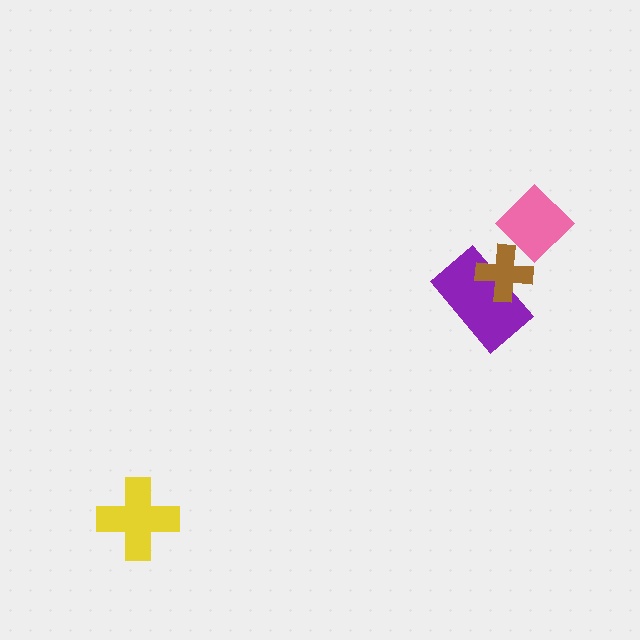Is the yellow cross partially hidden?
No, no other shape covers it.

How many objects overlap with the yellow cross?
0 objects overlap with the yellow cross.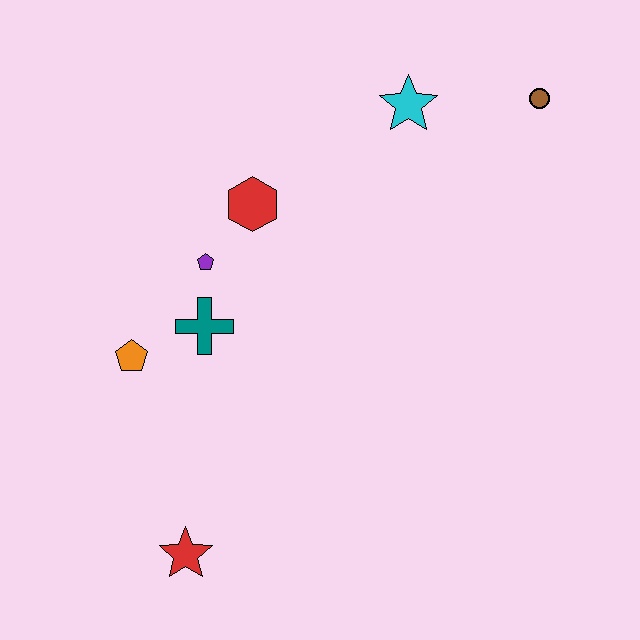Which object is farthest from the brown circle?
The red star is farthest from the brown circle.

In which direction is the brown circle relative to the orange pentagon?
The brown circle is to the right of the orange pentagon.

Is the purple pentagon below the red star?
No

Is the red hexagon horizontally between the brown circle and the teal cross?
Yes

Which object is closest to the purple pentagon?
The teal cross is closest to the purple pentagon.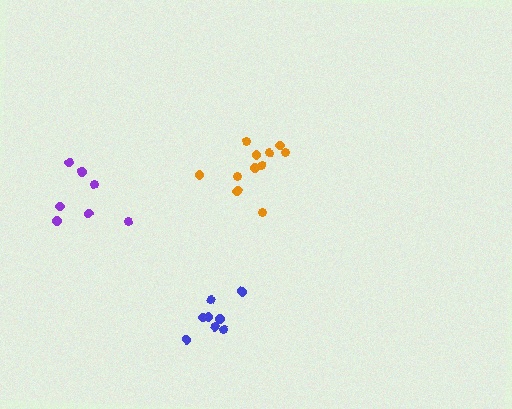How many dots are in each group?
Group 1: 11 dots, Group 2: 8 dots, Group 3: 7 dots (26 total).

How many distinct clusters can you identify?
There are 3 distinct clusters.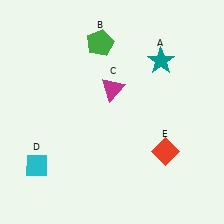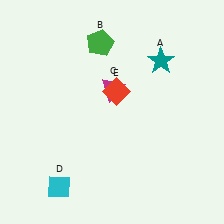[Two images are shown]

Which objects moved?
The objects that moved are: the cyan diamond (D), the red diamond (E).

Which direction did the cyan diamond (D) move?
The cyan diamond (D) moved right.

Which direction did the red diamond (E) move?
The red diamond (E) moved up.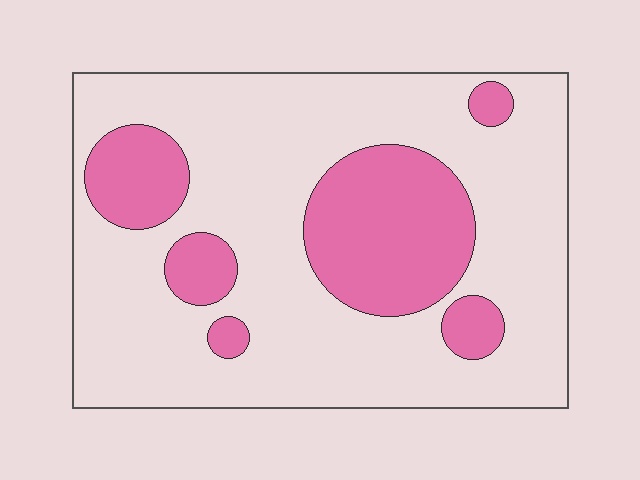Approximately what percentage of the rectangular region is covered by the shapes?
Approximately 25%.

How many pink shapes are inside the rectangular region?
6.